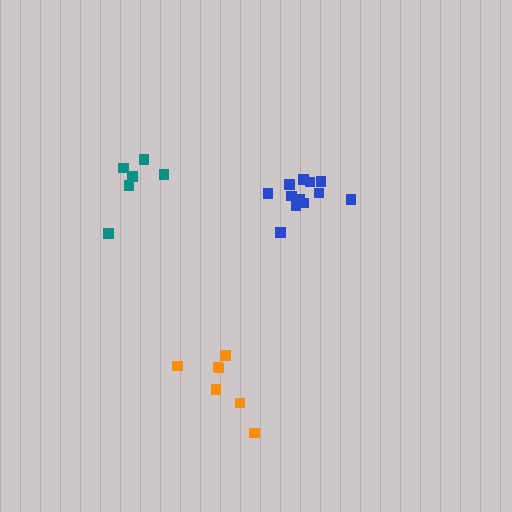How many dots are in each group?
Group 1: 7 dots, Group 2: 6 dots, Group 3: 12 dots (25 total).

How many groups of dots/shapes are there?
There are 3 groups.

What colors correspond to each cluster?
The clusters are colored: orange, teal, blue.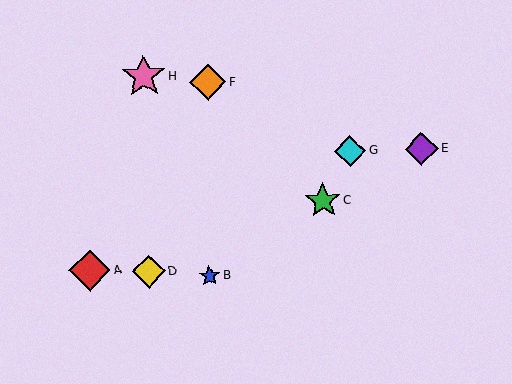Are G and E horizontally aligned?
Yes, both are at y≈151.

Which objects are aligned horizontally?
Objects E, G are aligned horizontally.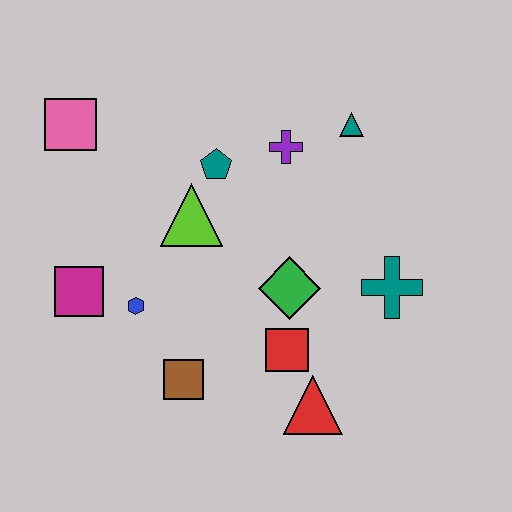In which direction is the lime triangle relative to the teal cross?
The lime triangle is to the left of the teal cross.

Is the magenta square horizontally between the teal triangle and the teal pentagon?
No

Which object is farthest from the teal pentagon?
The red triangle is farthest from the teal pentagon.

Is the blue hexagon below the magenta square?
Yes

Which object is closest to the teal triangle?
The purple cross is closest to the teal triangle.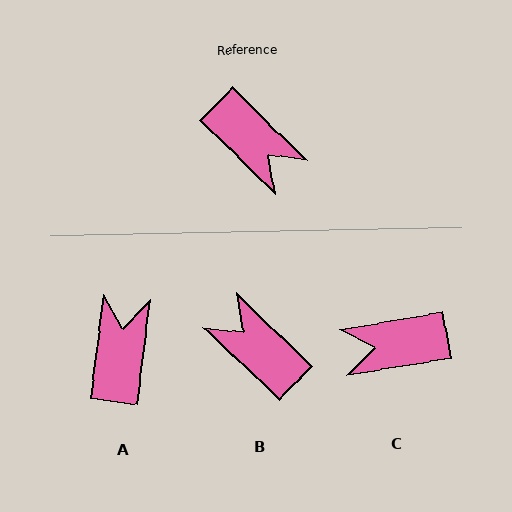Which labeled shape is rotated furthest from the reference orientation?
B, about 179 degrees away.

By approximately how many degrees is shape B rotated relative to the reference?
Approximately 179 degrees clockwise.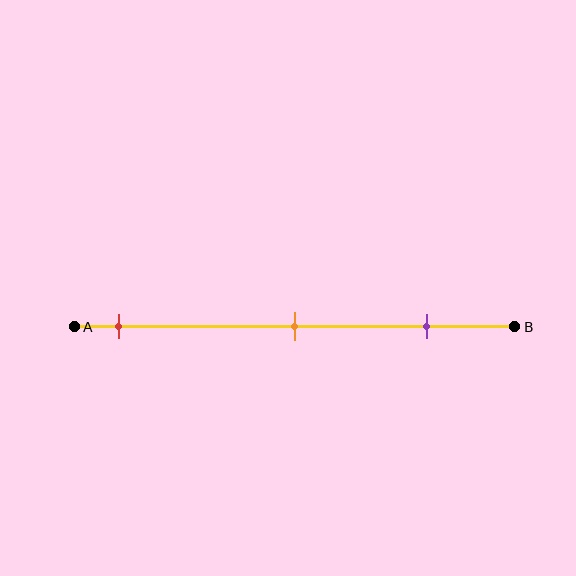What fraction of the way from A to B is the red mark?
The red mark is approximately 10% (0.1) of the way from A to B.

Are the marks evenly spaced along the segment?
Yes, the marks are approximately evenly spaced.